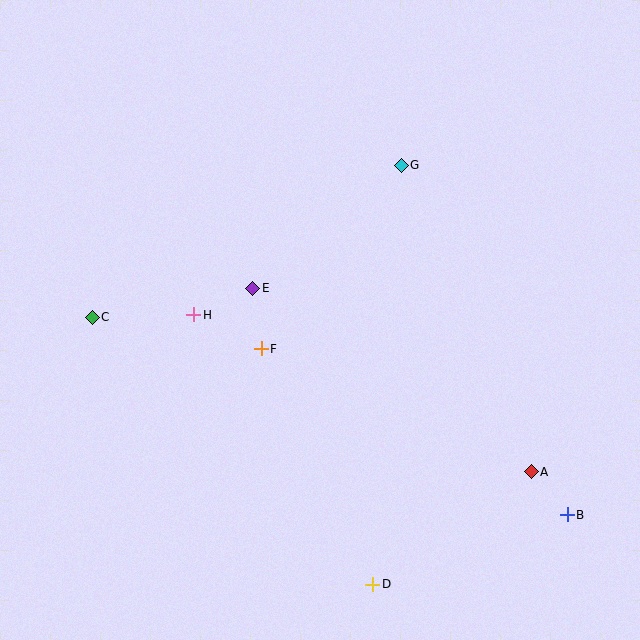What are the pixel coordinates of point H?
Point H is at (194, 315).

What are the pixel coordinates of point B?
Point B is at (567, 515).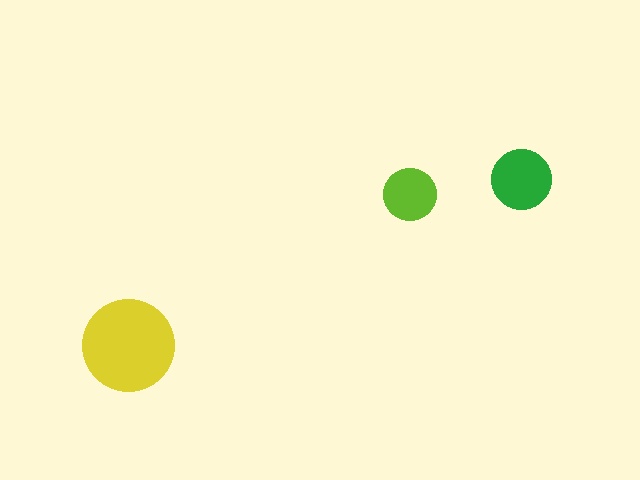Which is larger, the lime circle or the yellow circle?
The yellow one.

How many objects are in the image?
There are 3 objects in the image.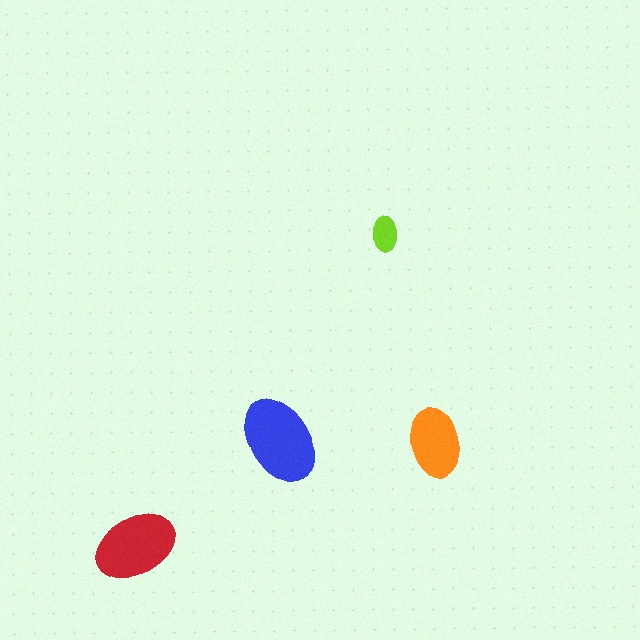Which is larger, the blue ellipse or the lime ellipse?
The blue one.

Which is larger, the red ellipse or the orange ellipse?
The red one.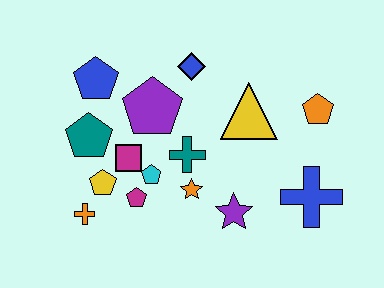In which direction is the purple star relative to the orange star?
The purple star is to the right of the orange star.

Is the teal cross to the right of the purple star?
No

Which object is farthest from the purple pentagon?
The blue cross is farthest from the purple pentagon.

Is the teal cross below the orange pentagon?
Yes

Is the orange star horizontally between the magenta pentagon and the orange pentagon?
Yes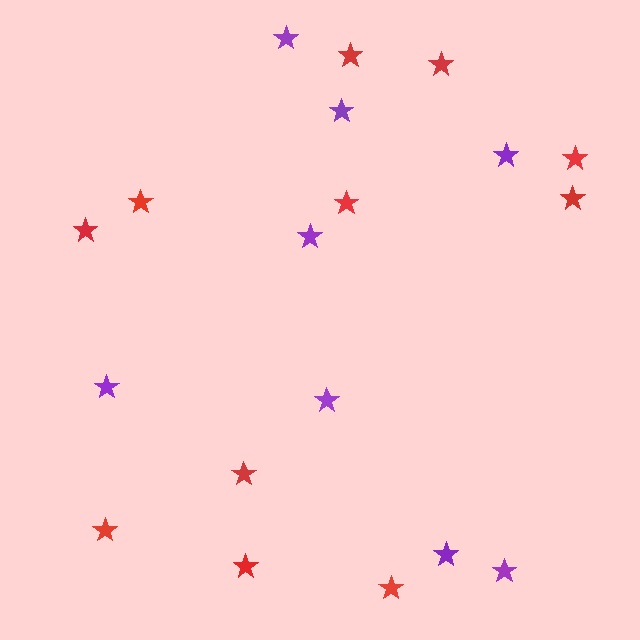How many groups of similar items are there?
There are 2 groups: one group of red stars (11) and one group of purple stars (8).